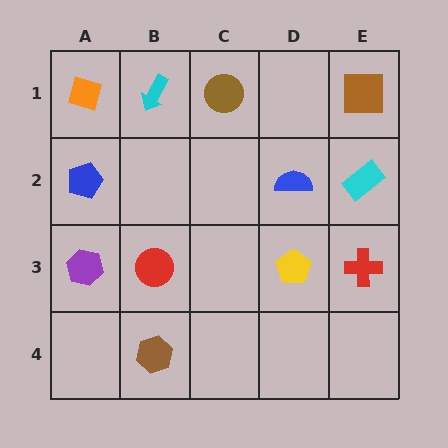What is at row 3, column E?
A red cross.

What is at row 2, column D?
A blue semicircle.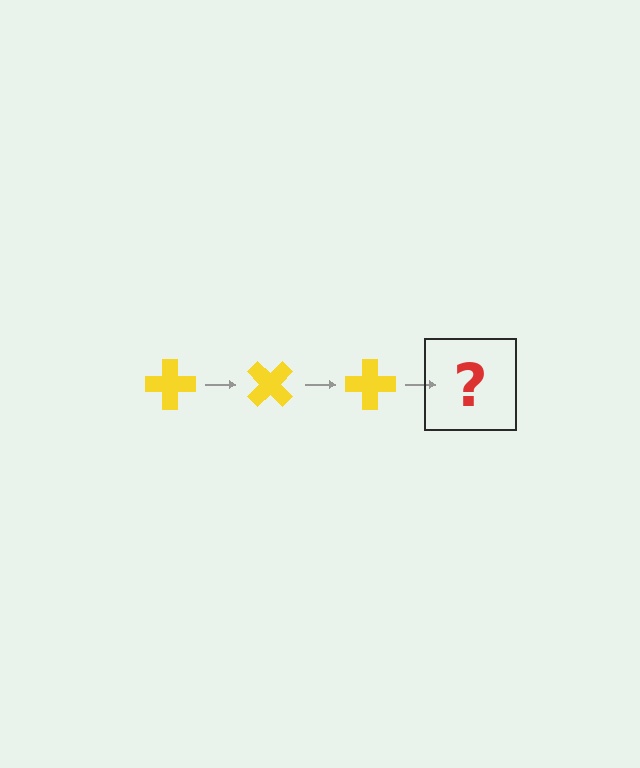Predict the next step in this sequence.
The next step is a yellow cross rotated 135 degrees.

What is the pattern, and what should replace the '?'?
The pattern is that the cross rotates 45 degrees each step. The '?' should be a yellow cross rotated 135 degrees.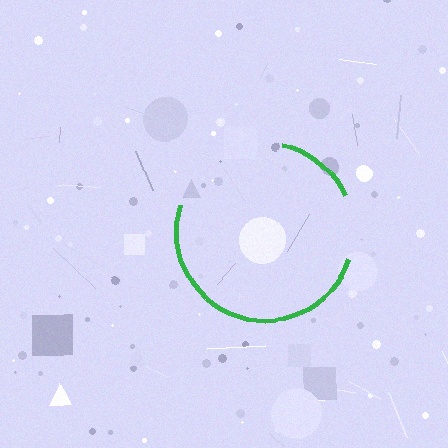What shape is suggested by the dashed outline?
The dashed outline suggests a circle.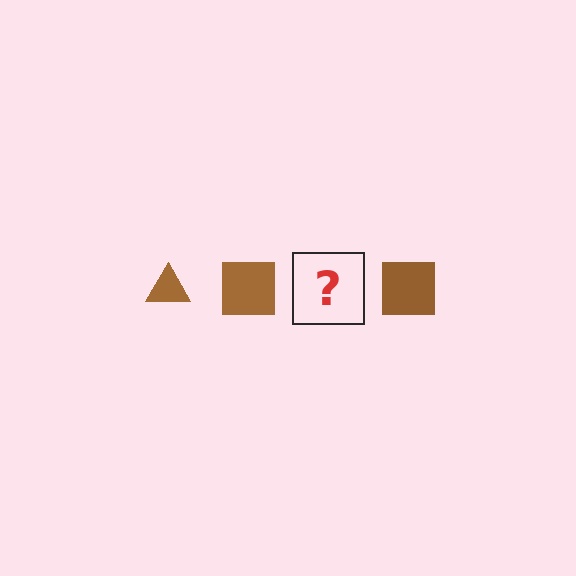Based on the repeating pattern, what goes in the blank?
The blank should be a brown triangle.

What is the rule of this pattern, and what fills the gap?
The rule is that the pattern cycles through triangle, square shapes in brown. The gap should be filled with a brown triangle.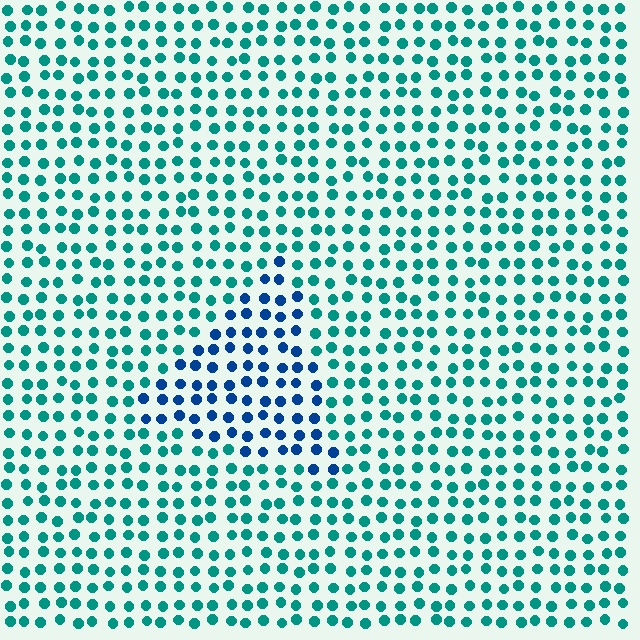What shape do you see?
I see a triangle.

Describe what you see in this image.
The image is filled with small teal elements in a uniform arrangement. A triangle-shaped region is visible where the elements are tinted to a slightly different hue, forming a subtle color boundary.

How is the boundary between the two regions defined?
The boundary is defined purely by a slight shift in hue (about 41 degrees). Spacing, size, and orientation are identical on both sides.